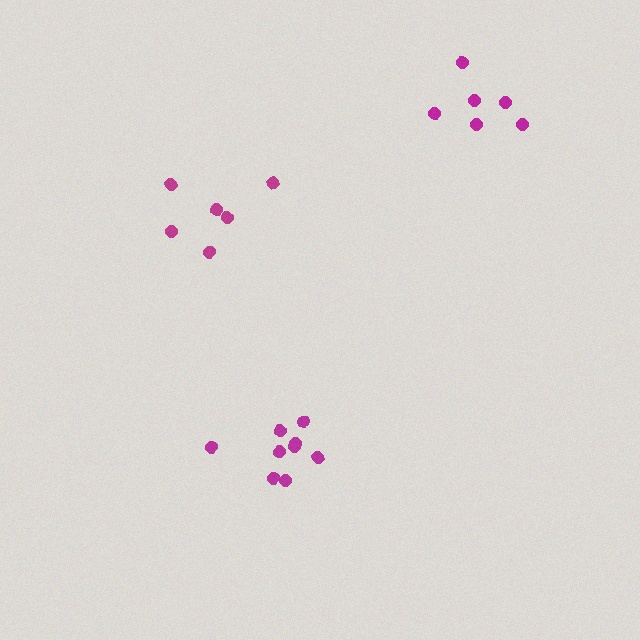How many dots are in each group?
Group 1: 9 dots, Group 2: 6 dots, Group 3: 6 dots (21 total).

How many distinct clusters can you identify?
There are 3 distinct clusters.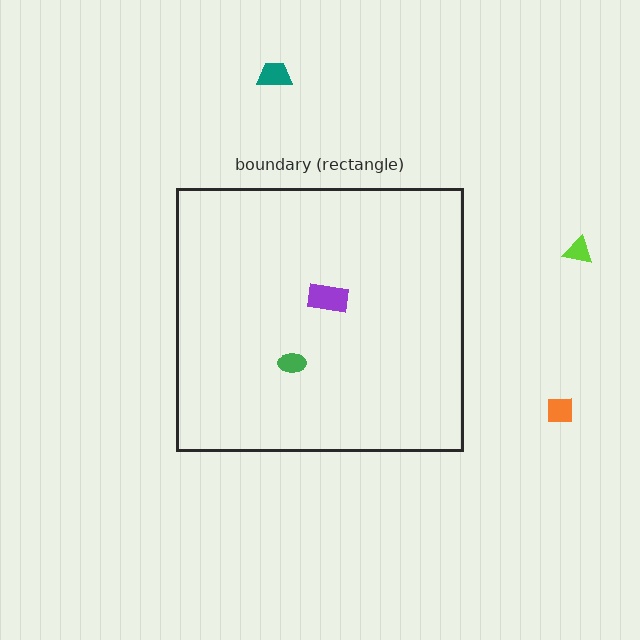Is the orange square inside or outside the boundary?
Outside.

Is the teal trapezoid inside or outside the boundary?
Outside.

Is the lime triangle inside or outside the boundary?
Outside.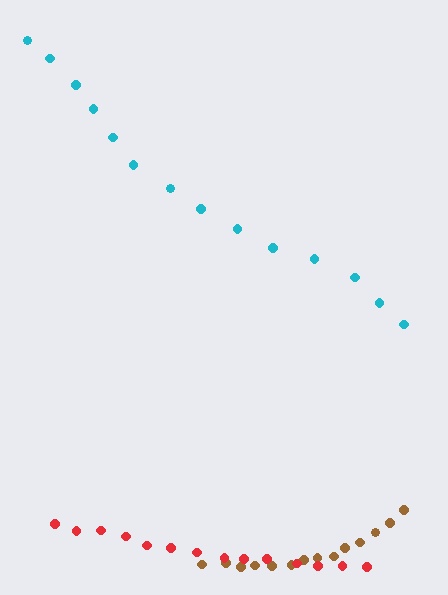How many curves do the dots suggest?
There are 3 distinct paths.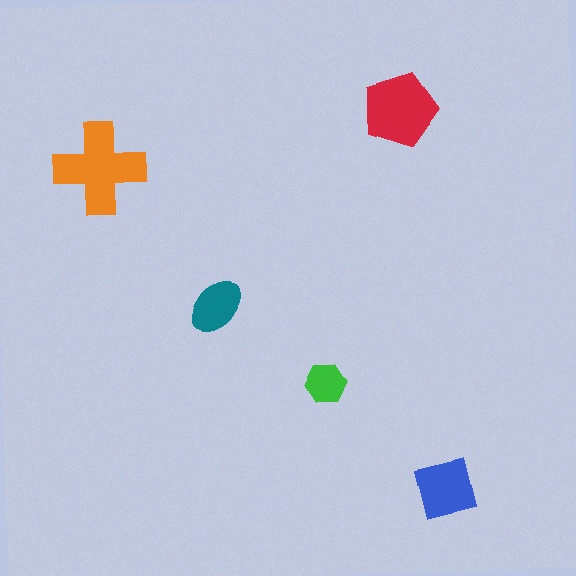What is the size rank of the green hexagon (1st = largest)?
5th.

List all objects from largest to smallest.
The orange cross, the red pentagon, the blue square, the teal ellipse, the green hexagon.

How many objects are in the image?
There are 5 objects in the image.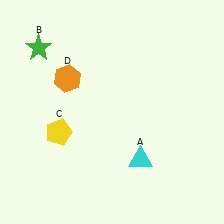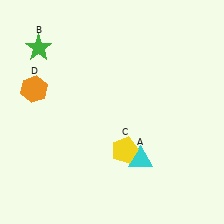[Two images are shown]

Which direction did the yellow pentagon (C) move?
The yellow pentagon (C) moved right.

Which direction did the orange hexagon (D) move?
The orange hexagon (D) moved left.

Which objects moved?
The objects that moved are: the yellow pentagon (C), the orange hexagon (D).